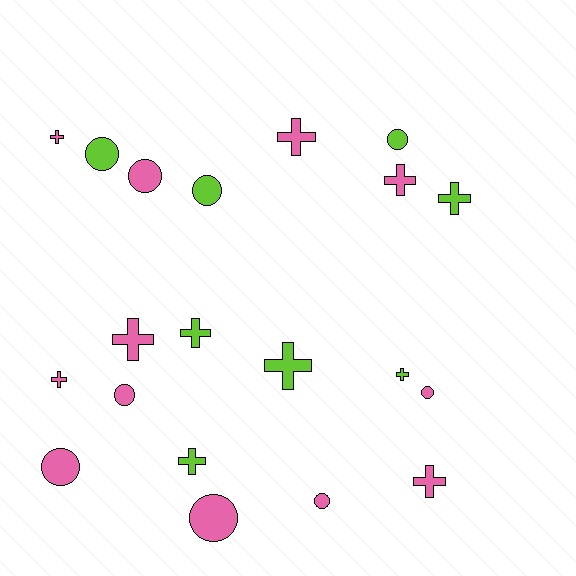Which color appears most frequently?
Pink, with 12 objects.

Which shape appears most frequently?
Cross, with 11 objects.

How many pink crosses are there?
There are 6 pink crosses.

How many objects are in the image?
There are 20 objects.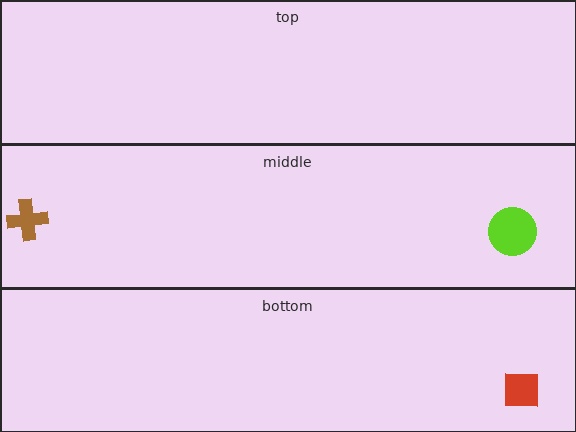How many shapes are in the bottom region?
1.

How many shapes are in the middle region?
2.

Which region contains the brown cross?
The middle region.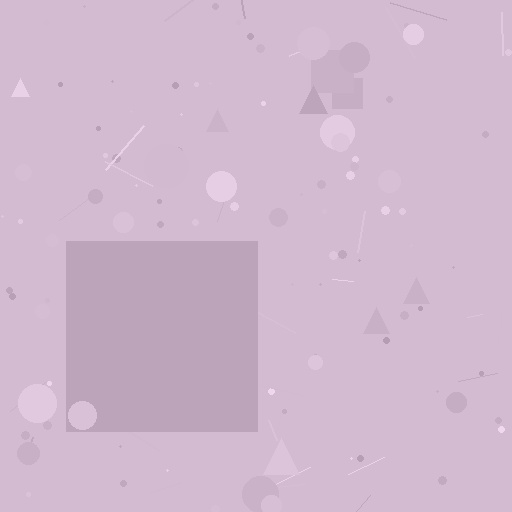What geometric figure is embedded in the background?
A square is embedded in the background.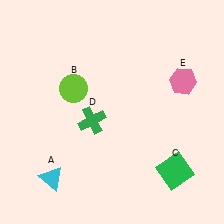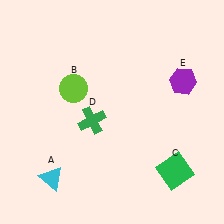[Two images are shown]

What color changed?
The hexagon (E) changed from pink in Image 1 to purple in Image 2.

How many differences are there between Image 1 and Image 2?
There is 1 difference between the two images.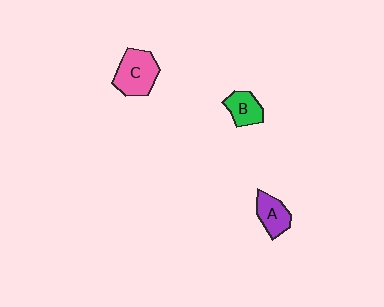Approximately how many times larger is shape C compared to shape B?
Approximately 1.6 times.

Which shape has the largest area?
Shape C (pink).